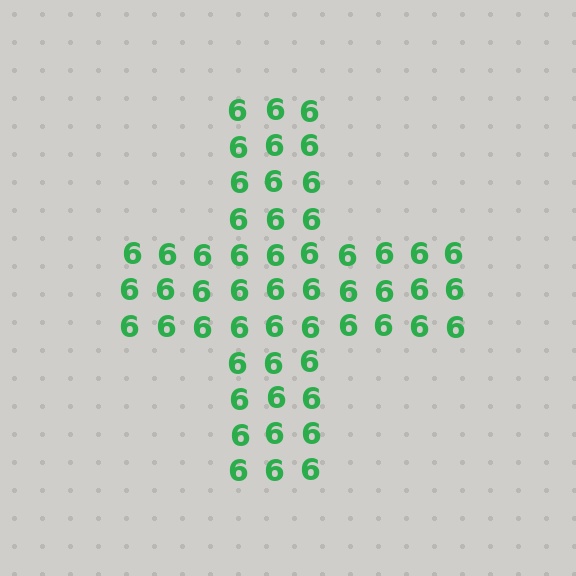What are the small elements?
The small elements are digit 6's.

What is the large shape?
The large shape is a cross.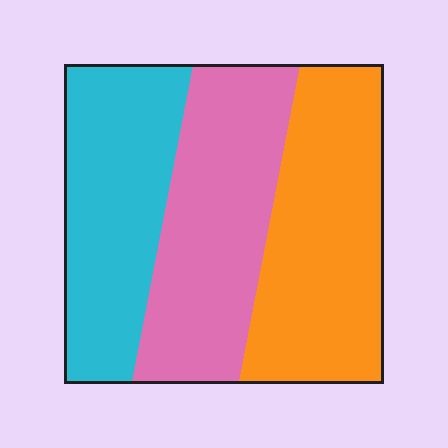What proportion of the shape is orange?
Orange takes up about three eighths (3/8) of the shape.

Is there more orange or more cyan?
Orange.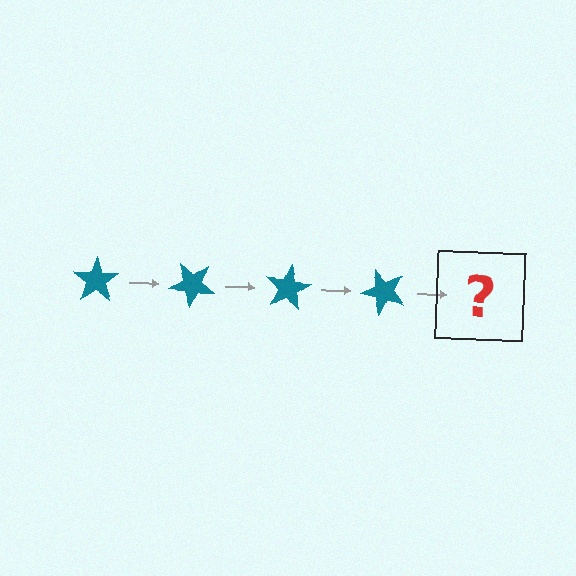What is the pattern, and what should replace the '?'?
The pattern is that the star rotates 40 degrees each step. The '?' should be a teal star rotated 160 degrees.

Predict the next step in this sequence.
The next step is a teal star rotated 160 degrees.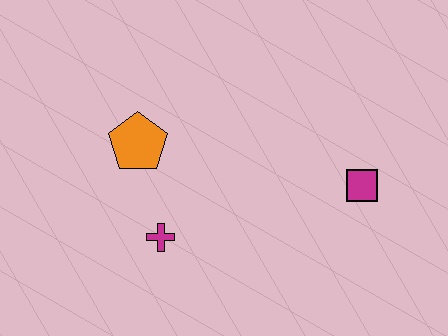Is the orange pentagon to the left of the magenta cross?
Yes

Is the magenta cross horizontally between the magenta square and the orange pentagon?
Yes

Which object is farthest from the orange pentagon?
The magenta square is farthest from the orange pentagon.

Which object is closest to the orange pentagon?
The magenta cross is closest to the orange pentagon.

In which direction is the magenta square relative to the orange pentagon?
The magenta square is to the right of the orange pentagon.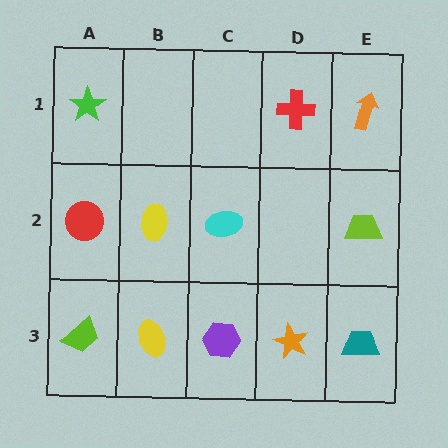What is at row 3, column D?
An orange star.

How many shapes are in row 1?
3 shapes.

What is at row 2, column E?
A lime trapezoid.